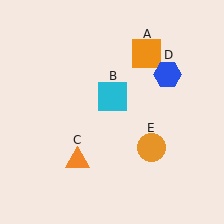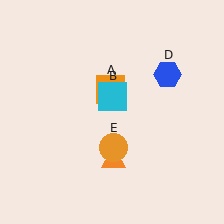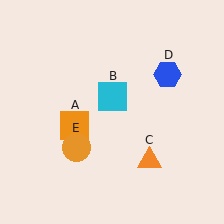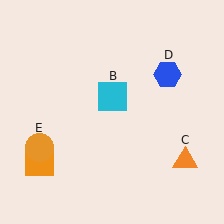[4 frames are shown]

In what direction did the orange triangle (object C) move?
The orange triangle (object C) moved right.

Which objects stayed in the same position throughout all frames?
Cyan square (object B) and blue hexagon (object D) remained stationary.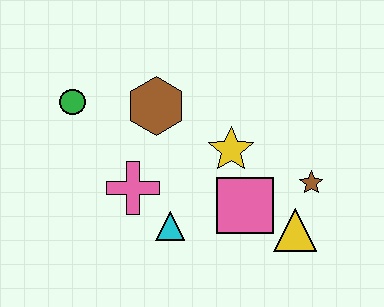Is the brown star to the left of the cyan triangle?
No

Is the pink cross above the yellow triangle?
Yes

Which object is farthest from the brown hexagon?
The yellow triangle is farthest from the brown hexagon.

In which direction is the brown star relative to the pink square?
The brown star is to the right of the pink square.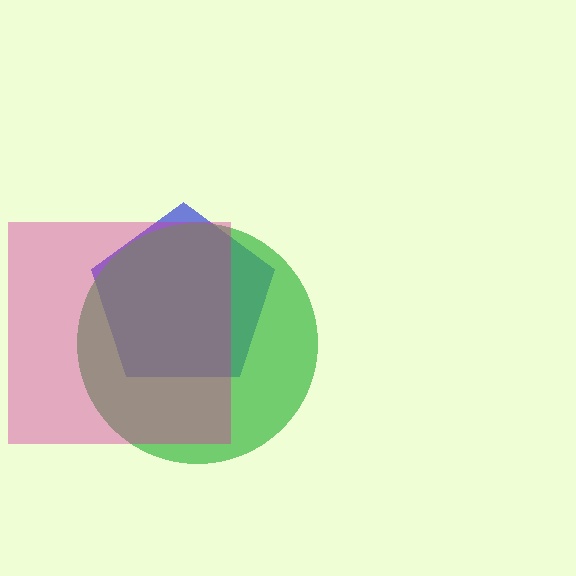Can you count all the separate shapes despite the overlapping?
Yes, there are 3 separate shapes.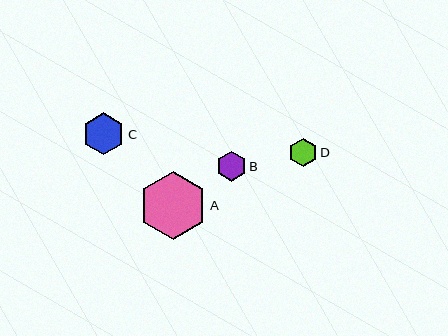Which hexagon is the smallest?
Hexagon D is the smallest with a size of approximately 28 pixels.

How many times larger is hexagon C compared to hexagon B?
Hexagon C is approximately 1.4 times the size of hexagon B.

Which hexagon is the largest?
Hexagon A is the largest with a size of approximately 68 pixels.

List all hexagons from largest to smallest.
From largest to smallest: A, C, B, D.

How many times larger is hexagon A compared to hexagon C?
Hexagon A is approximately 1.6 times the size of hexagon C.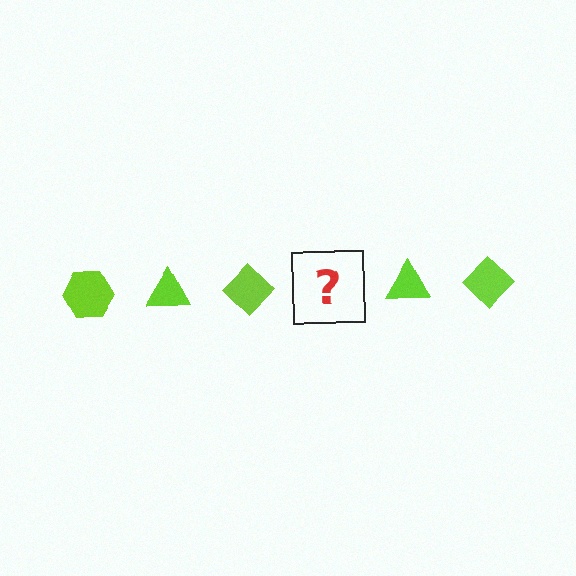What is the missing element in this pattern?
The missing element is a lime hexagon.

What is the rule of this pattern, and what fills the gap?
The rule is that the pattern cycles through hexagon, triangle, diamond shapes in lime. The gap should be filled with a lime hexagon.